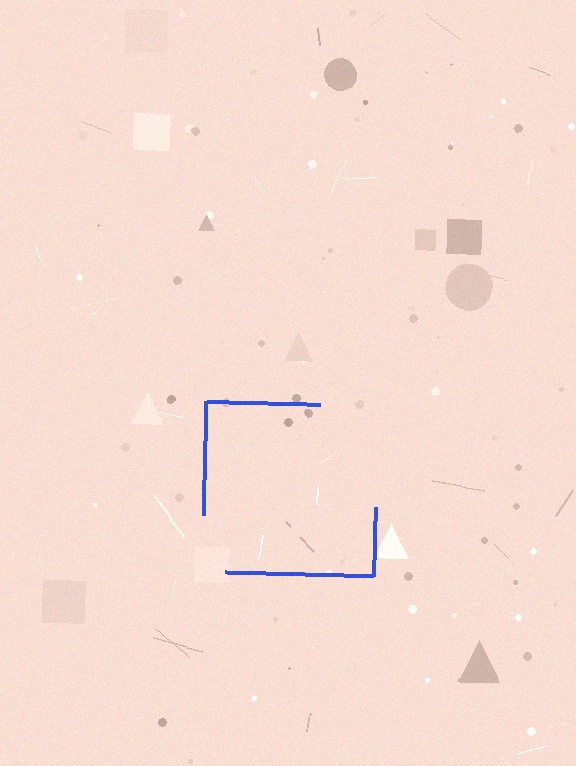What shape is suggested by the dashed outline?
The dashed outline suggests a square.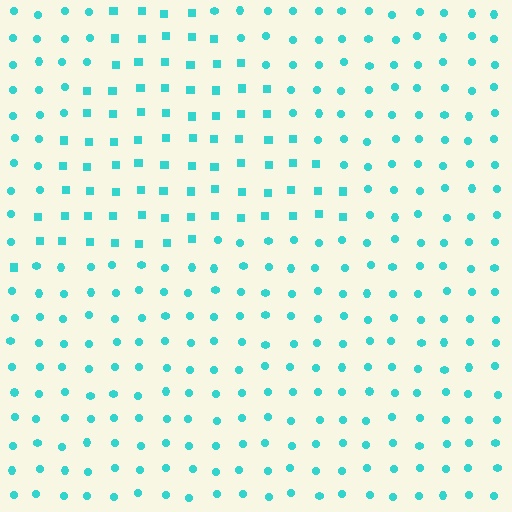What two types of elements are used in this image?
The image uses squares inside the triangle region and circles outside it.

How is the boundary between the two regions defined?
The boundary is defined by a change in element shape: squares inside vs. circles outside. All elements share the same color and spacing.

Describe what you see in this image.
The image is filled with small cyan elements arranged in a uniform grid. A triangle-shaped region contains squares, while the surrounding area contains circles. The boundary is defined purely by the change in element shape.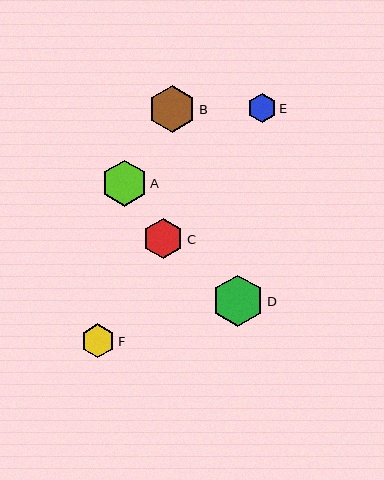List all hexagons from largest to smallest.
From largest to smallest: D, B, A, C, F, E.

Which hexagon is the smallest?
Hexagon E is the smallest with a size of approximately 29 pixels.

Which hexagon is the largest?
Hexagon D is the largest with a size of approximately 52 pixels.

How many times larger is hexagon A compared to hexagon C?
Hexagon A is approximately 1.1 times the size of hexagon C.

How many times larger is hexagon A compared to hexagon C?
Hexagon A is approximately 1.1 times the size of hexagon C.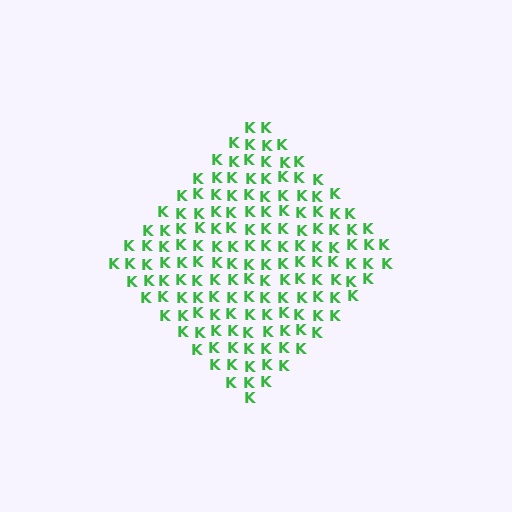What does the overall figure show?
The overall figure shows a diamond.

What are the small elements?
The small elements are letter K's.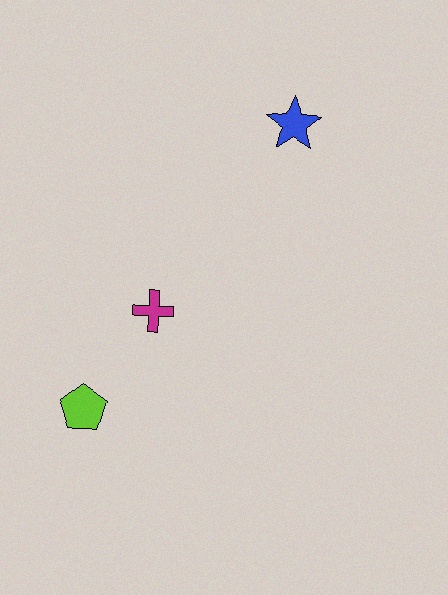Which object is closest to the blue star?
The magenta cross is closest to the blue star.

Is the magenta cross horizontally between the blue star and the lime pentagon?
Yes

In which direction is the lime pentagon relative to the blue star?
The lime pentagon is below the blue star.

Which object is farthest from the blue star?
The lime pentagon is farthest from the blue star.